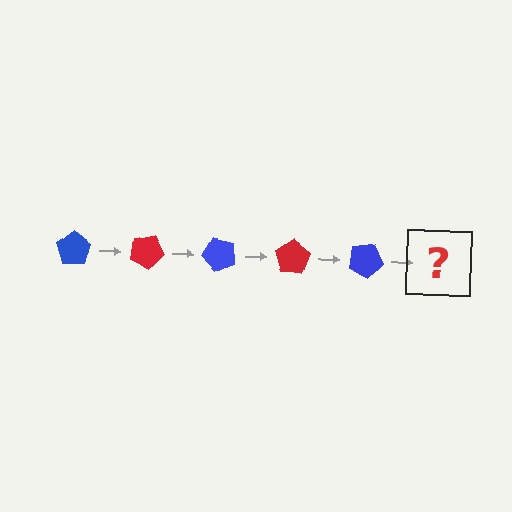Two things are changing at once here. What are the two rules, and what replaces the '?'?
The two rules are that it rotates 25 degrees each step and the color cycles through blue and red. The '?' should be a red pentagon, rotated 125 degrees from the start.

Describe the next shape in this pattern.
It should be a red pentagon, rotated 125 degrees from the start.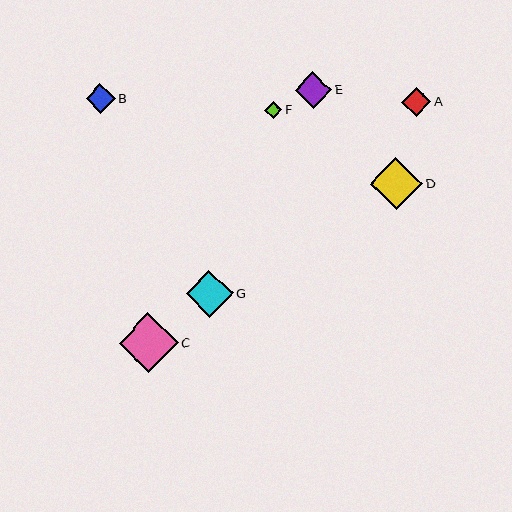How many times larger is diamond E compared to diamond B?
Diamond E is approximately 1.2 times the size of diamond B.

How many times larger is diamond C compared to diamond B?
Diamond C is approximately 2.0 times the size of diamond B.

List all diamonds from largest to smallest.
From largest to smallest: C, D, G, E, B, A, F.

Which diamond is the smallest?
Diamond F is the smallest with a size of approximately 18 pixels.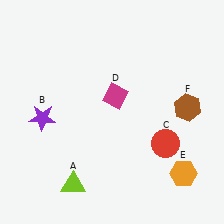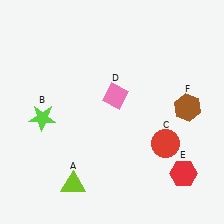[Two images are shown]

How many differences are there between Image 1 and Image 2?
There are 3 differences between the two images.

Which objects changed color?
B changed from purple to lime. D changed from magenta to pink. E changed from orange to red.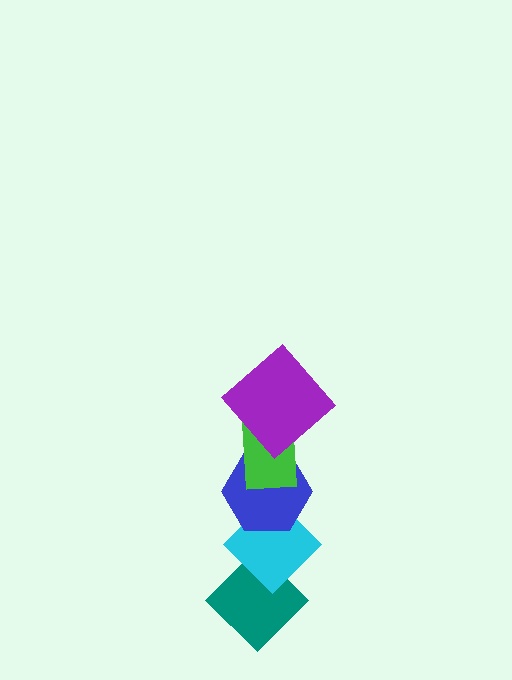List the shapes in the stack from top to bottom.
From top to bottom: the purple diamond, the green rectangle, the blue hexagon, the cyan diamond, the teal diamond.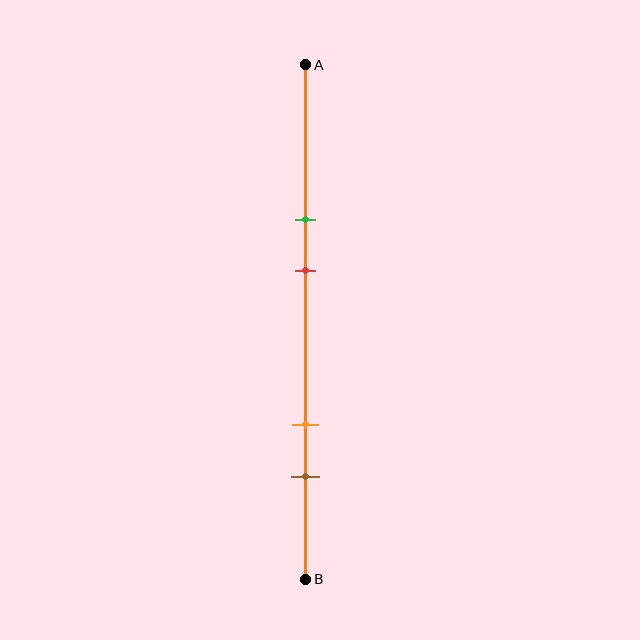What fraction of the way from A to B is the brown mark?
The brown mark is approximately 80% (0.8) of the way from A to B.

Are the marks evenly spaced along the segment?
No, the marks are not evenly spaced.